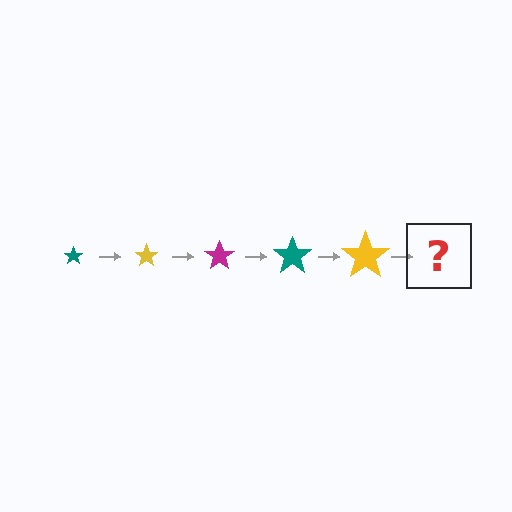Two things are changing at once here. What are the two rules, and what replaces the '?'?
The two rules are that the star grows larger each step and the color cycles through teal, yellow, and magenta. The '?' should be a magenta star, larger than the previous one.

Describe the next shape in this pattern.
It should be a magenta star, larger than the previous one.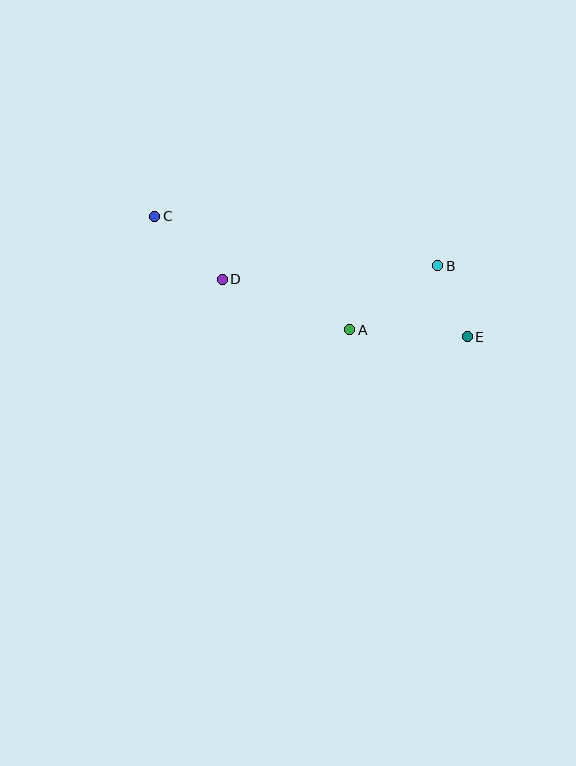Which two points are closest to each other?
Points B and E are closest to each other.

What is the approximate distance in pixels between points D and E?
The distance between D and E is approximately 252 pixels.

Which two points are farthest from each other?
Points C and E are farthest from each other.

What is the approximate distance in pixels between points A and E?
The distance between A and E is approximately 118 pixels.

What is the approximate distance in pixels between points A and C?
The distance between A and C is approximately 226 pixels.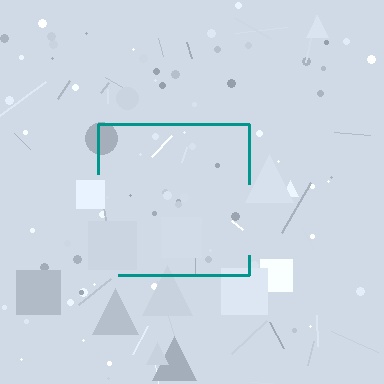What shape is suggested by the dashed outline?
The dashed outline suggests a square.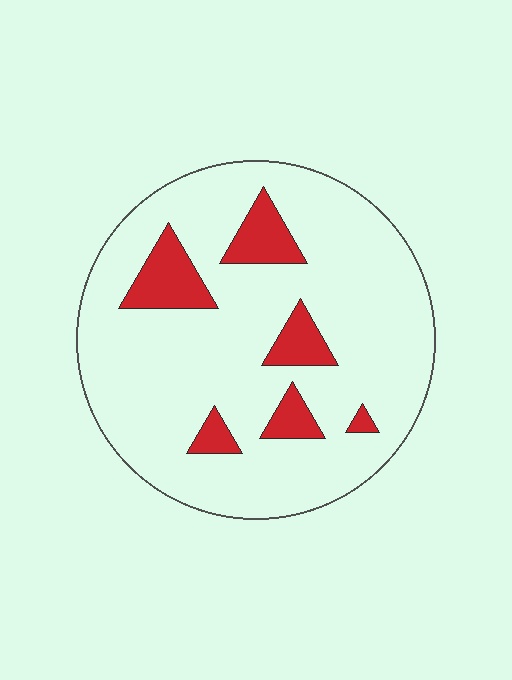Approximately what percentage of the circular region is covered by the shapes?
Approximately 15%.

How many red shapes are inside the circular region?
6.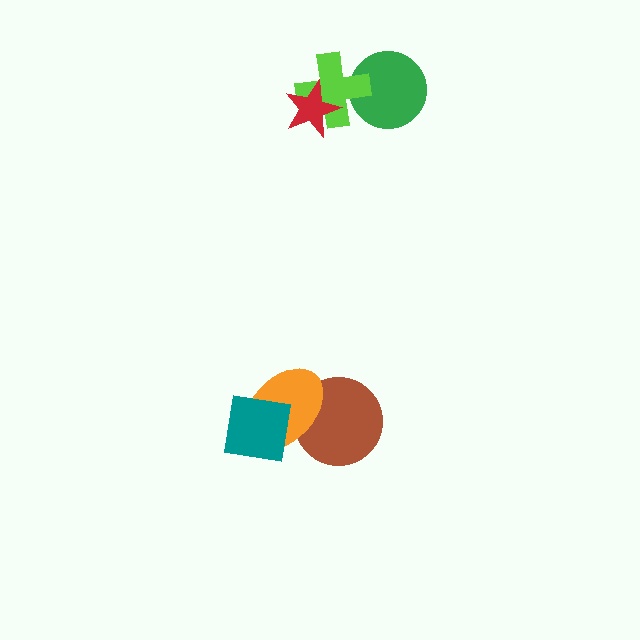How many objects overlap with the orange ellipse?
2 objects overlap with the orange ellipse.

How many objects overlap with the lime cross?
2 objects overlap with the lime cross.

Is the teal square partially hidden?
No, no other shape covers it.